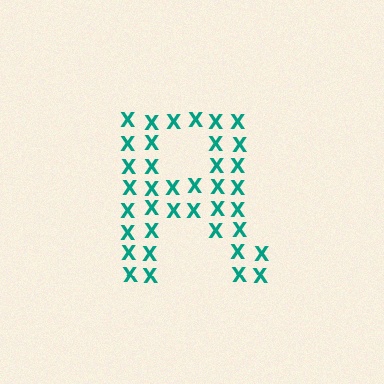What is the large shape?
The large shape is the letter R.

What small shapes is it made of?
It is made of small letter X's.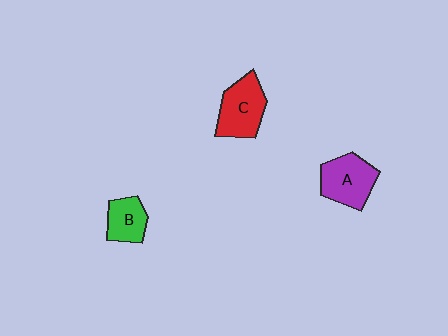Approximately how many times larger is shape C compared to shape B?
Approximately 1.5 times.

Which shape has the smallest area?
Shape B (green).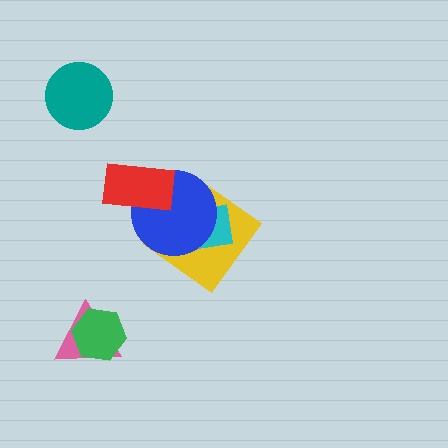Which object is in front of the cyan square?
The blue circle is in front of the cyan square.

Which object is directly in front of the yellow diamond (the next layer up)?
The cyan square is directly in front of the yellow diamond.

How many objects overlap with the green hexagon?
1 object overlaps with the green hexagon.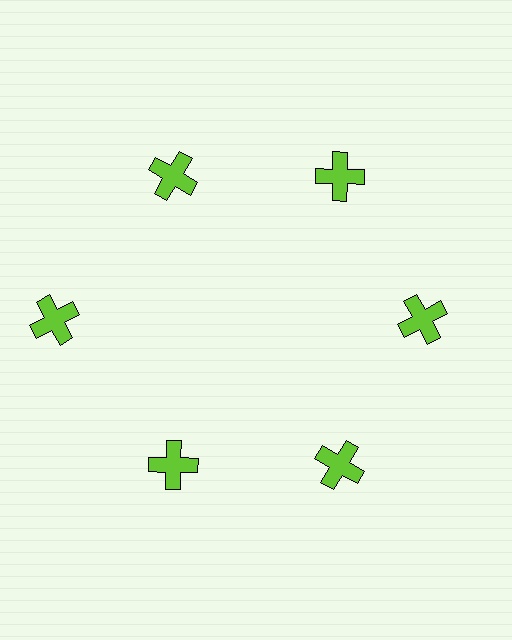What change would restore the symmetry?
The symmetry would be restored by moving it inward, back onto the ring so that all 6 crosses sit at equal angles and equal distance from the center.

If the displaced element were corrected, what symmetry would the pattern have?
It would have 6-fold rotational symmetry — the pattern would map onto itself every 60 degrees.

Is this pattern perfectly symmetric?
No. The 6 lime crosses are arranged in a ring, but one element near the 9 o'clock position is pushed outward from the center, breaking the 6-fold rotational symmetry.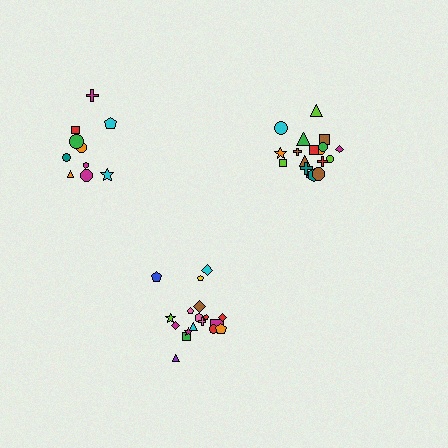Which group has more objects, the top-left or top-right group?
The top-right group.